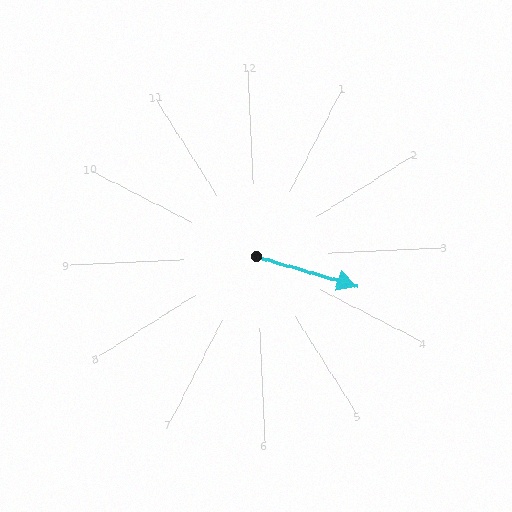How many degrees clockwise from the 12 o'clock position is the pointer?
Approximately 109 degrees.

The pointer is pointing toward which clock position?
Roughly 4 o'clock.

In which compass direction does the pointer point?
East.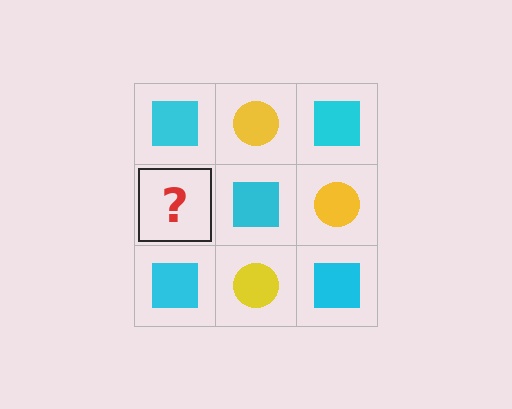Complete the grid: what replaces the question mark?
The question mark should be replaced with a yellow circle.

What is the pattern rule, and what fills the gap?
The rule is that it alternates cyan square and yellow circle in a checkerboard pattern. The gap should be filled with a yellow circle.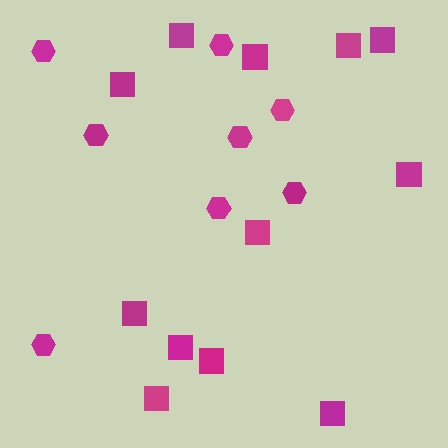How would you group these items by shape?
There are 2 groups: one group of squares (12) and one group of hexagons (8).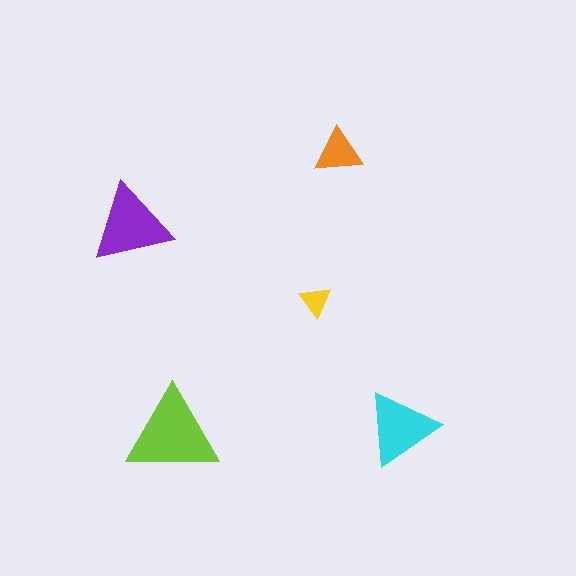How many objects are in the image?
There are 5 objects in the image.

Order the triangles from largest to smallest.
the lime one, the purple one, the cyan one, the orange one, the yellow one.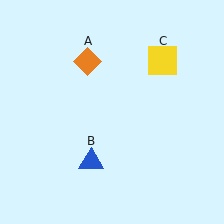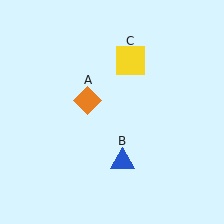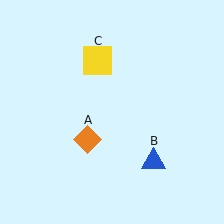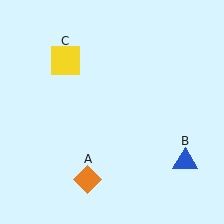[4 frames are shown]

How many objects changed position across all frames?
3 objects changed position: orange diamond (object A), blue triangle (object B), yellow square (object C).